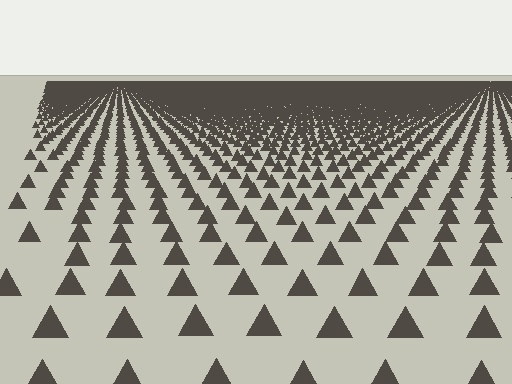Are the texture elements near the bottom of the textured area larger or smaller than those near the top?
Larger. Near the bottom, elements are closer to the viewer and appear at a bigger on-screen size.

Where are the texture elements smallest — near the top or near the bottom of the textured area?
Near the top.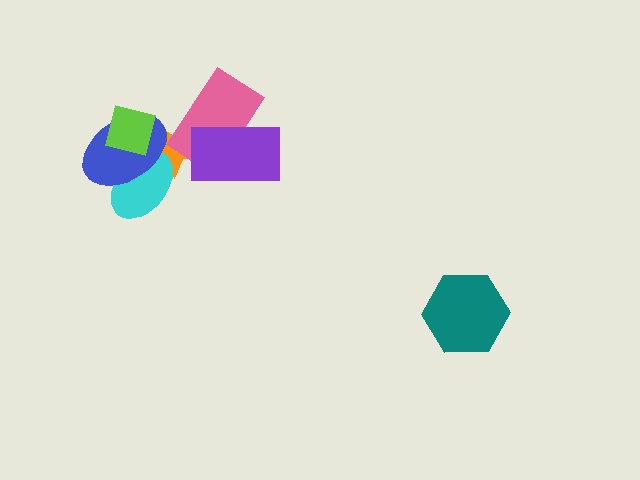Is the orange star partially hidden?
Yes, it is partially covered by another shape.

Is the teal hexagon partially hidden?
No, no other shape covers it.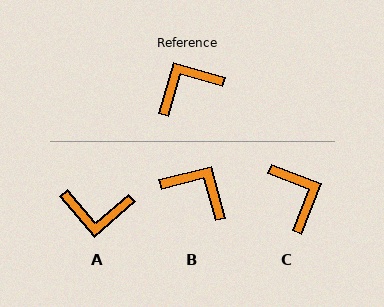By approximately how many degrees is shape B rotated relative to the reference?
Approximately 59 degrees clockwise.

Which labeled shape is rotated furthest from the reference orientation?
A, about 147 degrees away.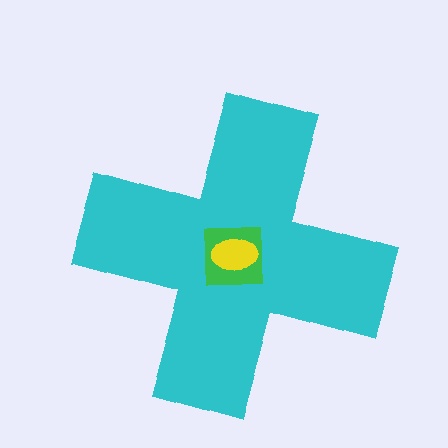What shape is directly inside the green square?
The yellow ellipse.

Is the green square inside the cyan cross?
Yes.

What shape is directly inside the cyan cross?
The green square.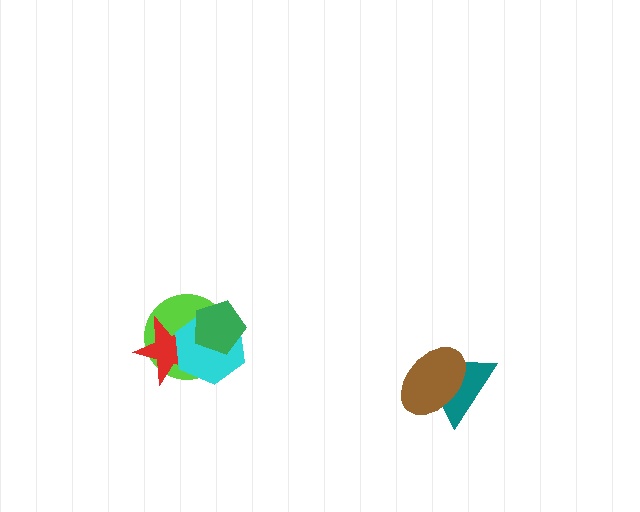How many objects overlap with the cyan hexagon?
3 objects overlap with the cyan hexagon.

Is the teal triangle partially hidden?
Yes, it is partially covered by another shape.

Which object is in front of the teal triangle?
The brown ellipse is in front of the teal triangle.